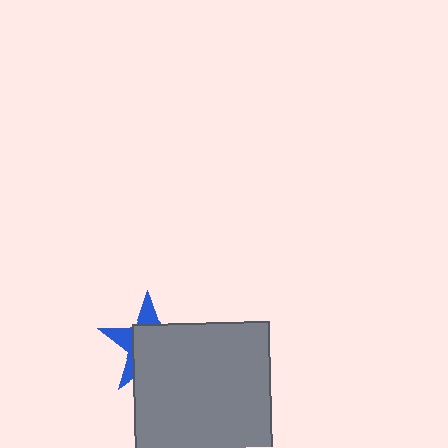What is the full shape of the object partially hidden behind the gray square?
The partially hidden object is a blue star.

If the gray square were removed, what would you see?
You would see the complete blue star.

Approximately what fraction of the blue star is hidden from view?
Roughly 66% of the blue star is hidden behind the gray square.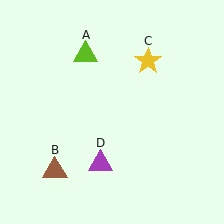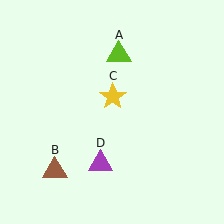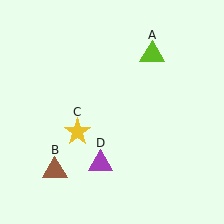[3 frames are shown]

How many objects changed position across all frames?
2 objects changed position: lime triangle (object A), yellow star (object C).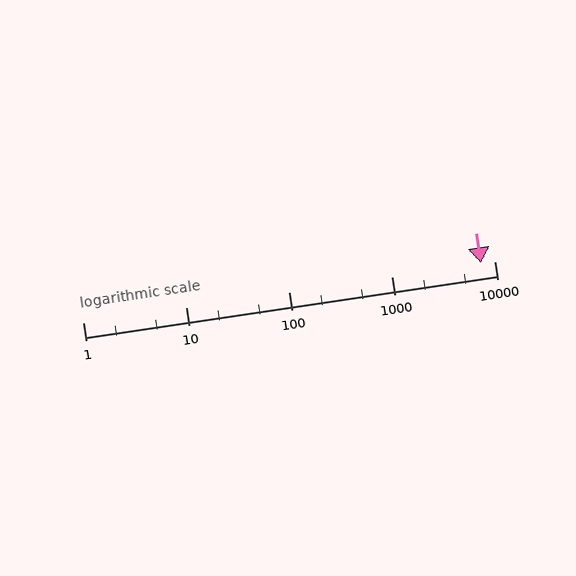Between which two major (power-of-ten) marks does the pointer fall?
The pointer is between 1000 and 10000.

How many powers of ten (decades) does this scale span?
The scale spans 4 decades, from 1 to 10000.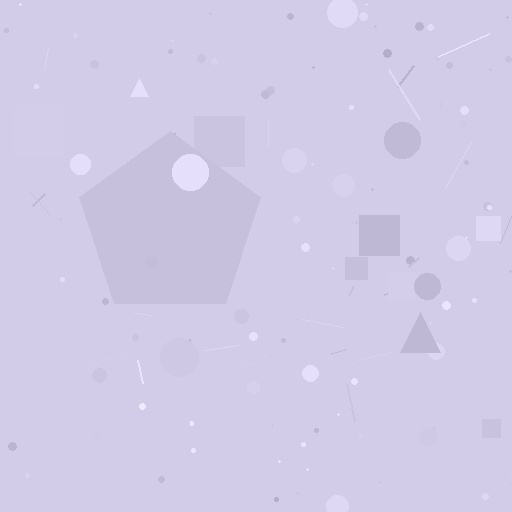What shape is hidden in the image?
A pentagon is hidden in the image.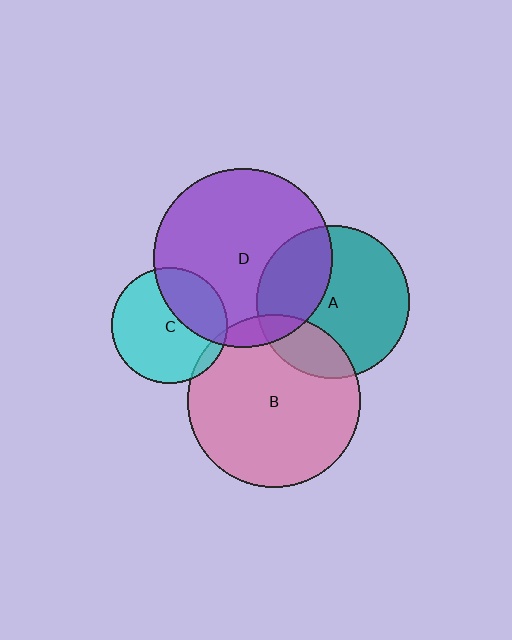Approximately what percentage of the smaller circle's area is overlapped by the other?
Approximately 35%.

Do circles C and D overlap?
Yes.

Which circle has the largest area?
Circle D (purple).